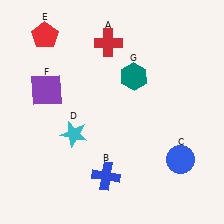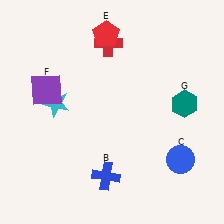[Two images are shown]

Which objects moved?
The objects that moved are: the cyan star (D), the red pentagon (E), the teal hexagon (G).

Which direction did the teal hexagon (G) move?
The teal hexagon (G) moved right.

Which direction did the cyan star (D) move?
The cyan star (D) moved up.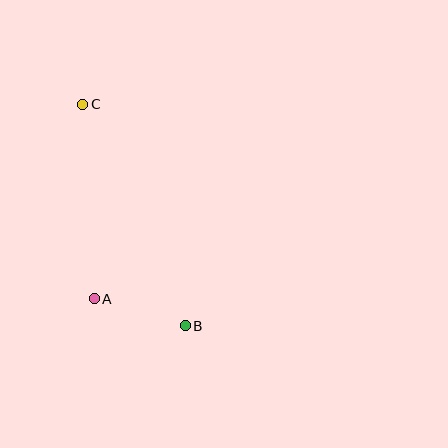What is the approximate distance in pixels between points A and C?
The distance between A and C is approximately 195 pixels.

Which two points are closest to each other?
Points A and B are closest to each other.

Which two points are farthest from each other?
Points B and C are farthest from each other.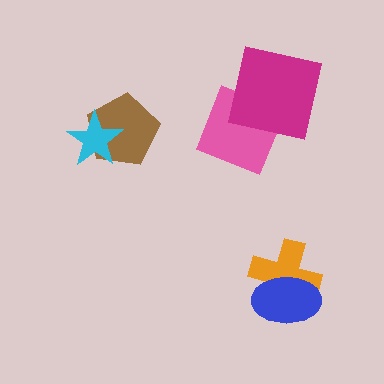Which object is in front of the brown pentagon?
The cyan star is in front of the brown pentagon.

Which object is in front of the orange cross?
The blue ellipse is in front of the orange cross.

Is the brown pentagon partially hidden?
Yes, it is partially covered by another shape.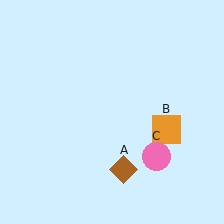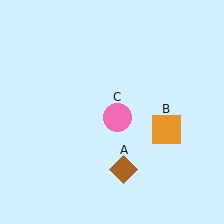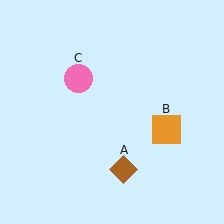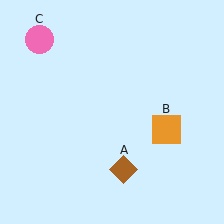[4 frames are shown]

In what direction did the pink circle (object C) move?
The pink circle (object C) moved up and to the left.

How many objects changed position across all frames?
1 object changed position: pink circle (object C).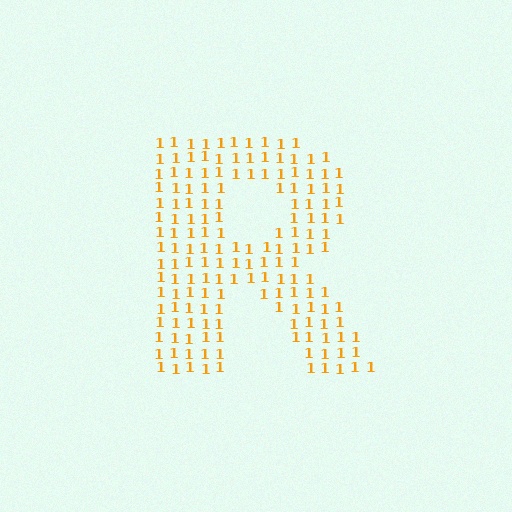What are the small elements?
The small elements are digit 1's.